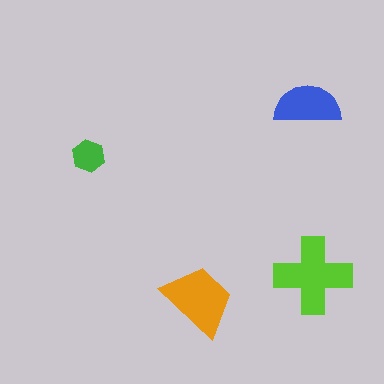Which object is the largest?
The lime cross.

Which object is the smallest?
The green hexagon.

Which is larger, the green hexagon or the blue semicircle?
The blue semicircle.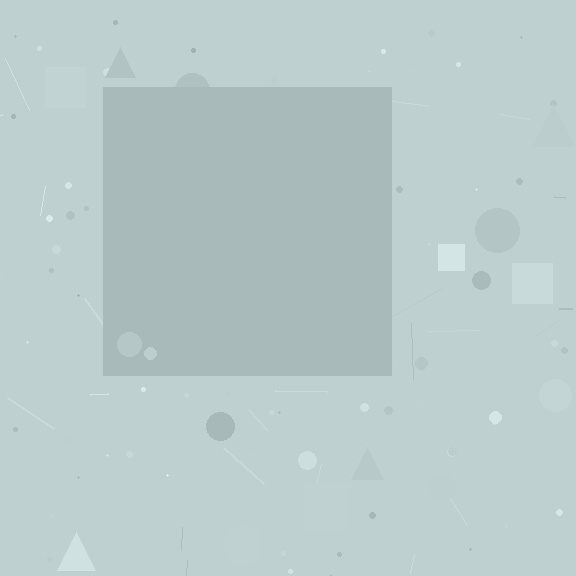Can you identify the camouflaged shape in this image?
The camouflaged shape is a square.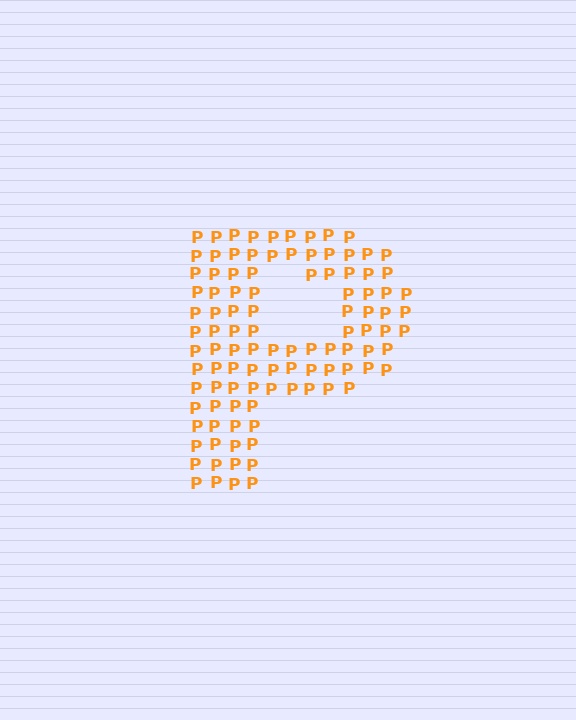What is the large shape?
The large shape is the letter P.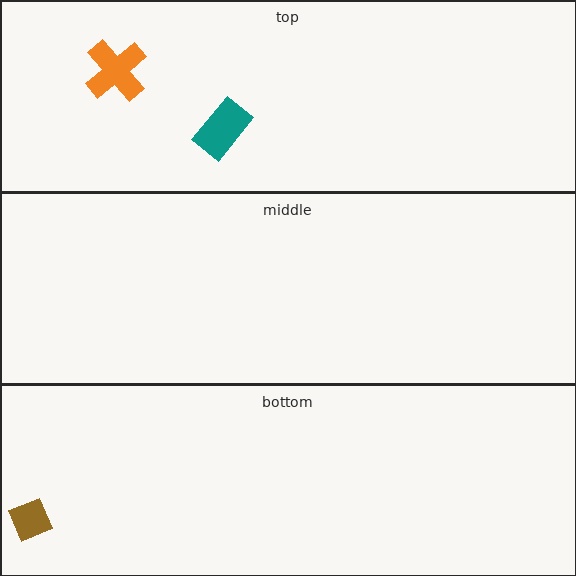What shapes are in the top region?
The teal rectangle, the orange cross.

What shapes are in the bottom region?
The brown diamond.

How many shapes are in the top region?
2.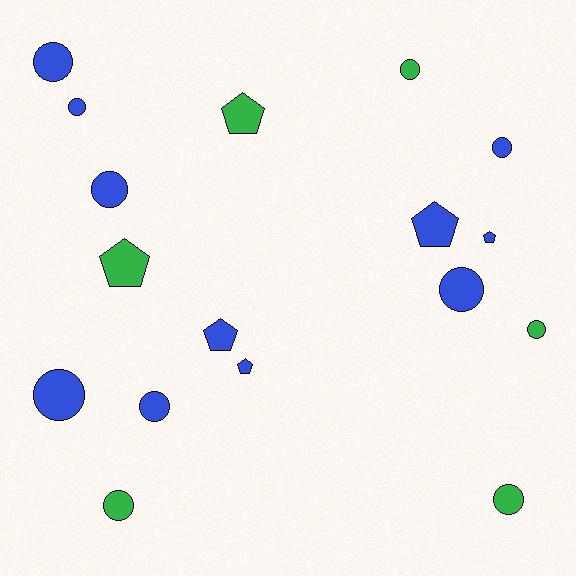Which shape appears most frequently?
Circle, with 11 objects.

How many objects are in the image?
There are 17 objects.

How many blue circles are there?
There are 7 blue circles.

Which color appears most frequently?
Blue, with 11 objects.